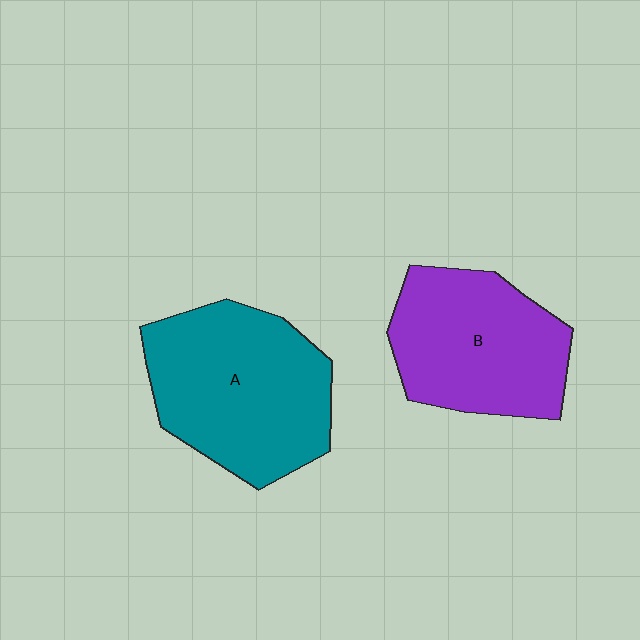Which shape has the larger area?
Shape A (teal).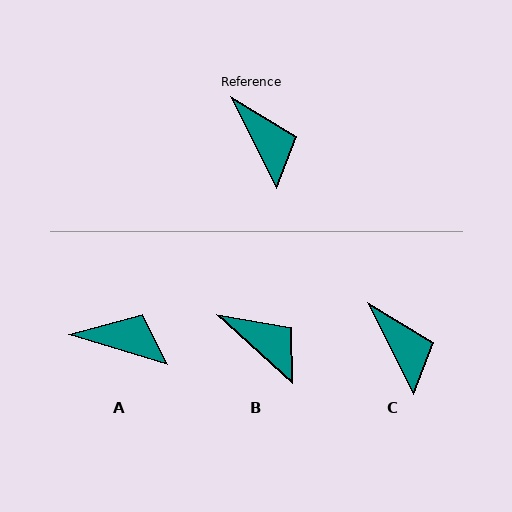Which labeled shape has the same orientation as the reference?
C.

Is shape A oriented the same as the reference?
No, it is off by about 47 degrees.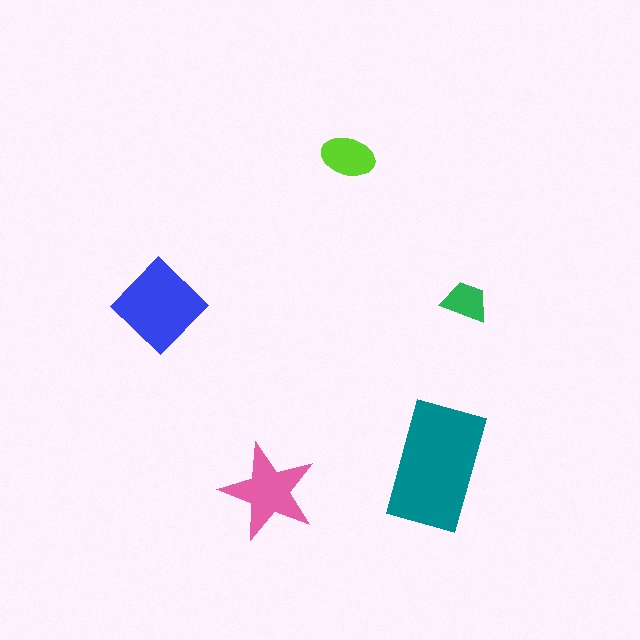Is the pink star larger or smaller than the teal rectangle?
Smaller.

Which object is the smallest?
The green trapezoid.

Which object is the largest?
The teal rectangle.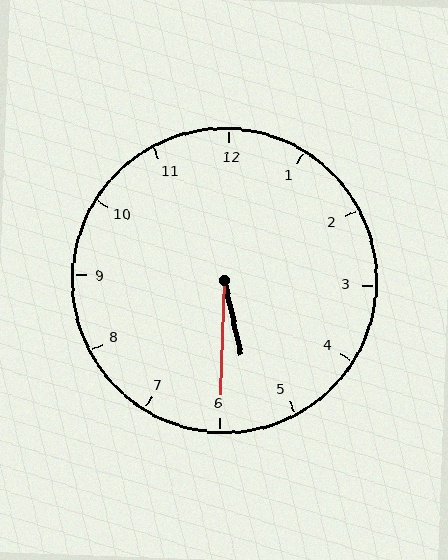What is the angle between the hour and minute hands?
Approximately 15 degrees.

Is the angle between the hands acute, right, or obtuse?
It is acute.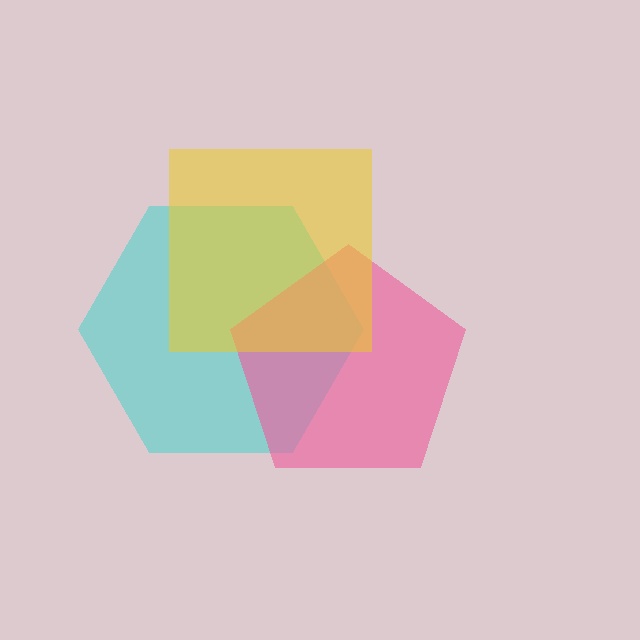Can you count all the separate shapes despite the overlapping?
Yes, there are 3 separate shapes.